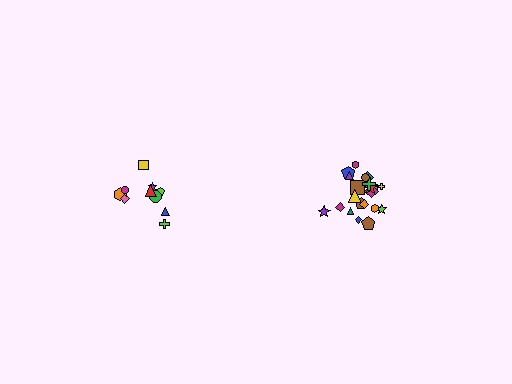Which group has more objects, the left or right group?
The right group.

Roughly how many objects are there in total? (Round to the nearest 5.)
Roughly 30 objects in total.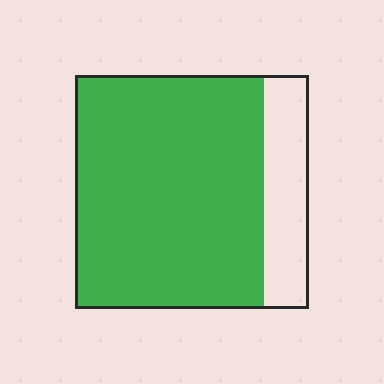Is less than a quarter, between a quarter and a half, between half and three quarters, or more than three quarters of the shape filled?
More than three quarters.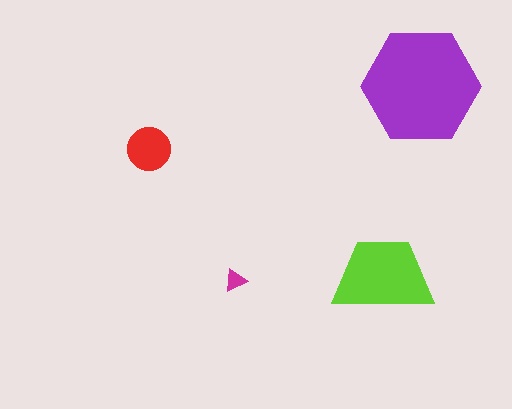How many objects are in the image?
There are 4 objects in the image.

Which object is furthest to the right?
The purple hexagon is rightmost.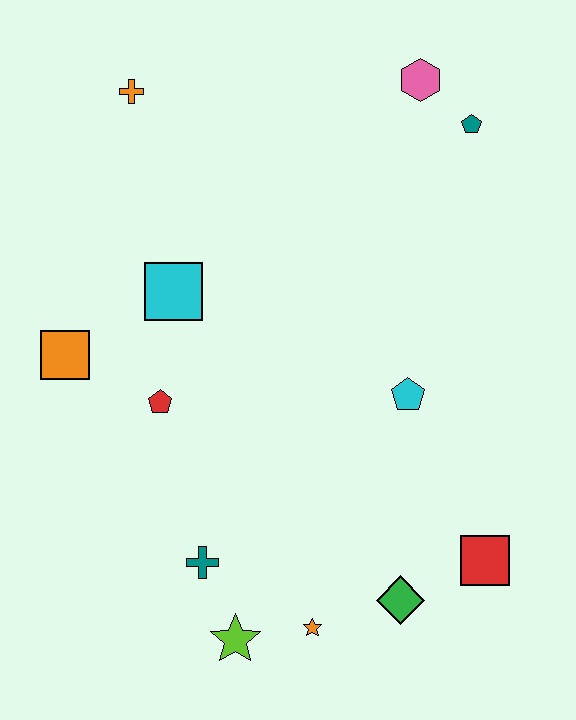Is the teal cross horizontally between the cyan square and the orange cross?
No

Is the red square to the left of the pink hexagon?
No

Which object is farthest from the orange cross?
The red square is farthest from the orange cross.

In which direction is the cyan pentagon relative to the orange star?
The cyan pentagon is above the orange star.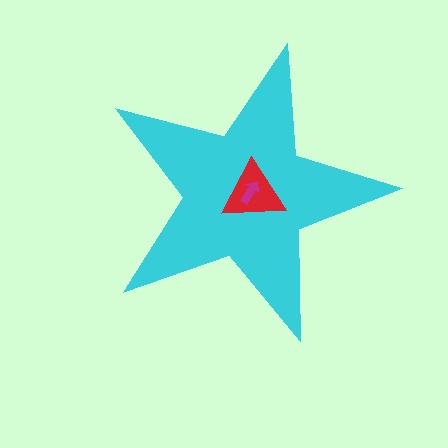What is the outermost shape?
The cyan star.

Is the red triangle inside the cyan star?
Yes.